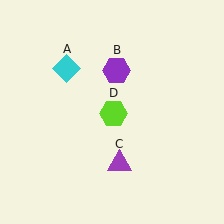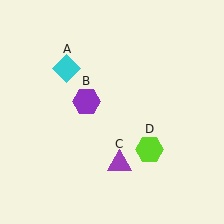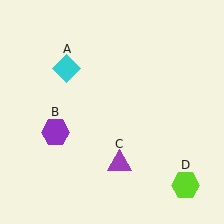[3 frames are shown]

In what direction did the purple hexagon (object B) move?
The purple hexagon (object B) moved down and to the left.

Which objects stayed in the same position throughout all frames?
Cyan diamond (object A) and purple triangle (object C) remained stationary.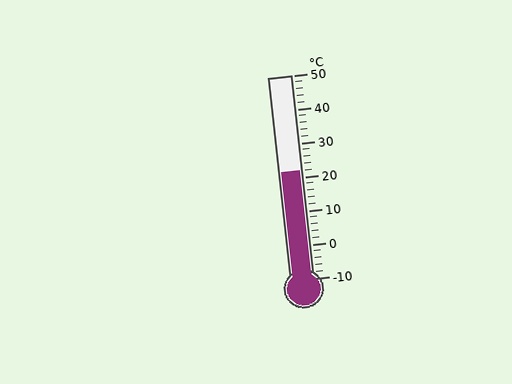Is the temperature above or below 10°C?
The temperature is above 10°C.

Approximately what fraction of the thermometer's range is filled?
The thermometer is filled to approximately 55% of its range.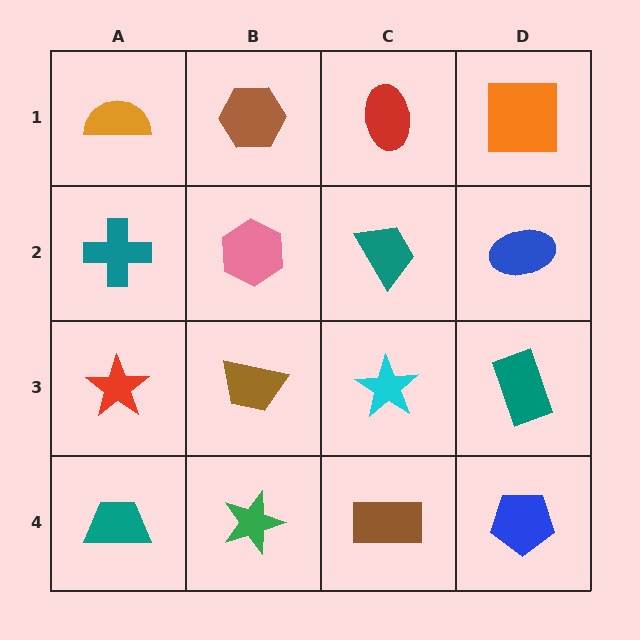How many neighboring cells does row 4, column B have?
3.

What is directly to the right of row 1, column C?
An orange square.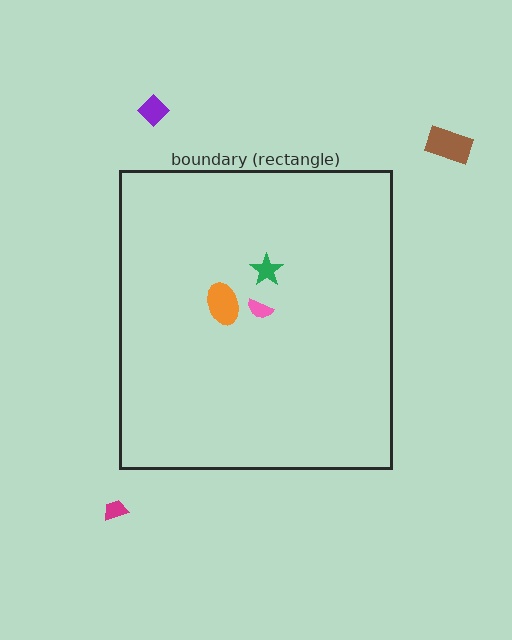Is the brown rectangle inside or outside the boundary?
Outside.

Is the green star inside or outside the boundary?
Inside.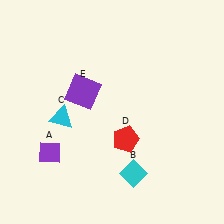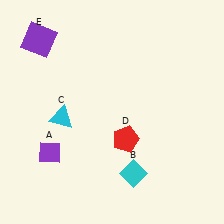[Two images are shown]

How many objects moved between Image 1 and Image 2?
1 object moved between the two images.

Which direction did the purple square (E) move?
The purple square (E) moved up.